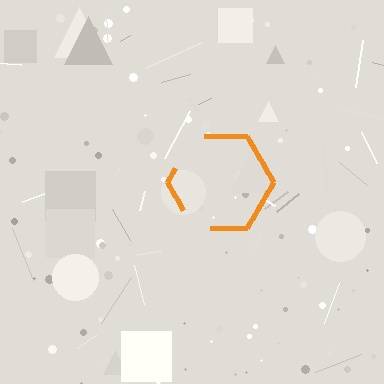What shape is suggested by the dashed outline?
The dashed outline suggests a hexagon.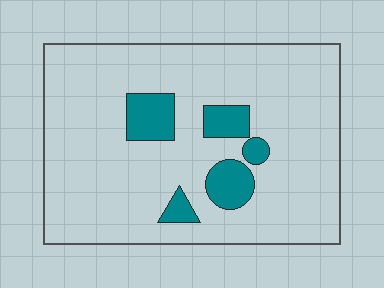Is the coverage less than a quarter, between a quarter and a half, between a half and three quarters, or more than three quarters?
Less than a quarter.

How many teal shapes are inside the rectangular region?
5.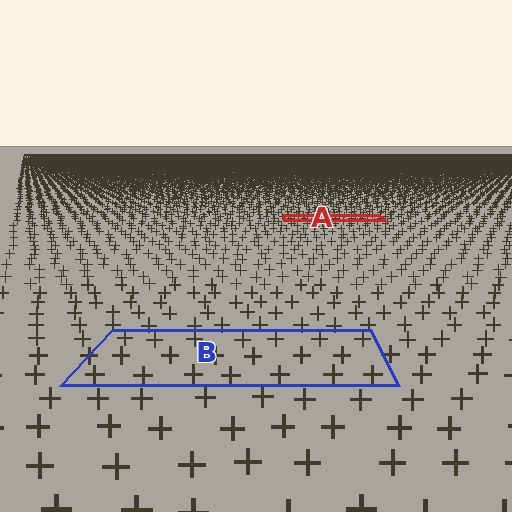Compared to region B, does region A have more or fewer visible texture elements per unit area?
Region A has more texture elements per unit area — they are packed more densely because it is farther away.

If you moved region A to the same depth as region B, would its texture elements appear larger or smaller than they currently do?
They would appear larger. At a closer depth, the same texture elements are projected at a bigger on-screen size.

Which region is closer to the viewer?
Region B is closer. The texture elements there are larger and more spread out.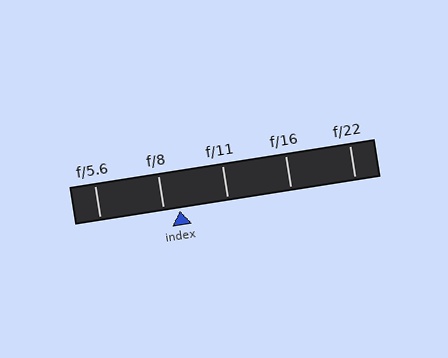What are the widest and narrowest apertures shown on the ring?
The widest aperture shown is f/5.6 and the narrowest is f/22.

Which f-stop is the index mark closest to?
The index mark is closest to f/8.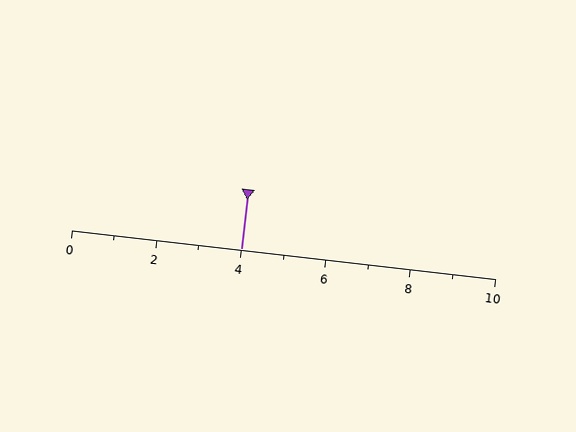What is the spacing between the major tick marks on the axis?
The major ticks are spaced 2 apart.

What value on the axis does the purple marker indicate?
The marker indicates approximately 4.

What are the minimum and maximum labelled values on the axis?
The axis runs from 0 to 10.